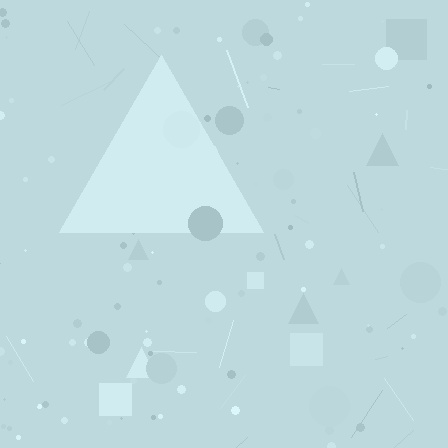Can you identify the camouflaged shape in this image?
The camouflaged shape is a triangle.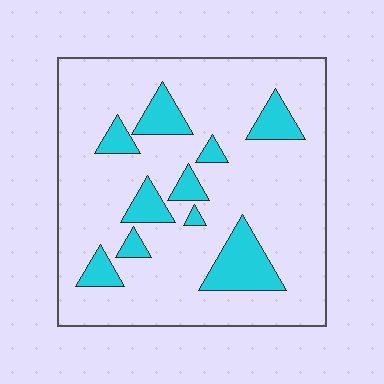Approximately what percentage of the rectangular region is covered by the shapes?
Approximately 15%.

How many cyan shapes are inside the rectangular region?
10.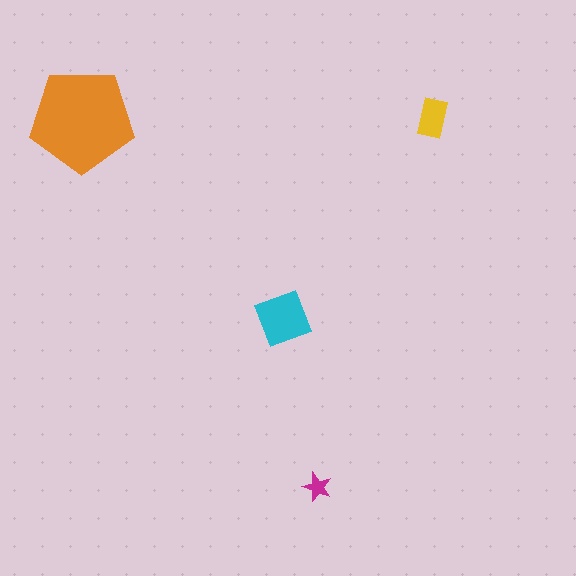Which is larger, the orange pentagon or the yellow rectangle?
The orange pentagon.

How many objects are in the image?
There are 4 objects in the image.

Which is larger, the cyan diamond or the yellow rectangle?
The cyan diamond.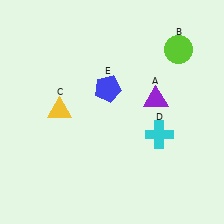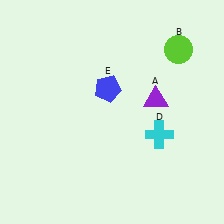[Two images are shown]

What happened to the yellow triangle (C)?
The yellow triangle (C) was removed in Image 2. It was in the top-left area of Image 1.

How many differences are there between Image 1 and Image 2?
There is 1 difference between the two images.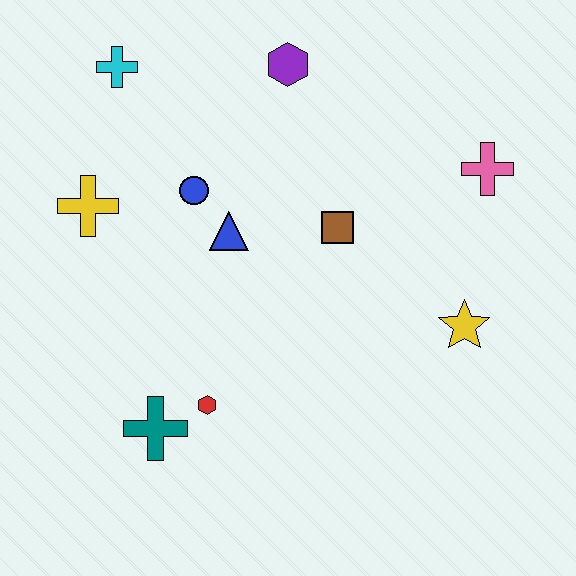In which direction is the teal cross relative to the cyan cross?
The teal cross is below the cyan cross.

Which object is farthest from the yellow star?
The cyan cross is farthest from the yellow star.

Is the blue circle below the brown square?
No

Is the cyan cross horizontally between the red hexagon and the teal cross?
No